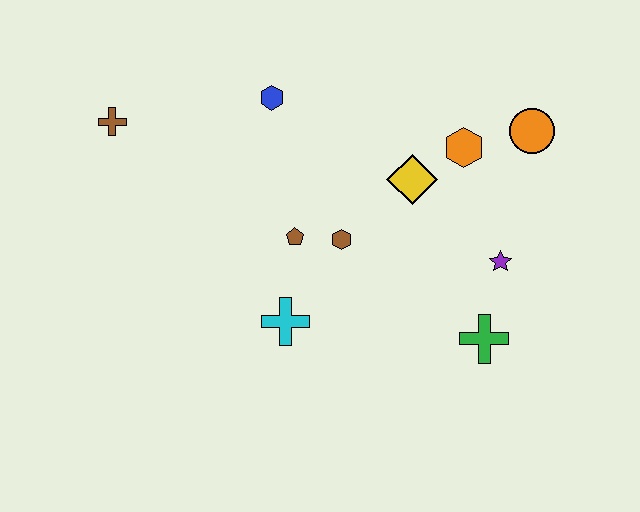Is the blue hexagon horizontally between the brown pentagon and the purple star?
No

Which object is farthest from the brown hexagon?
The brown cross is farthest from the brown hexagon.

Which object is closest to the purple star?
The green cross is closest to the purple star.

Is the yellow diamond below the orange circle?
Yes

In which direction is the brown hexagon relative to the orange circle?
The brown hexagon is to the left of the orange circle.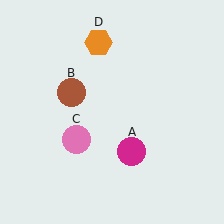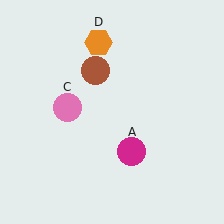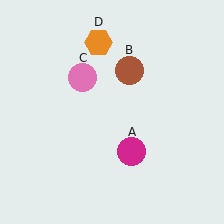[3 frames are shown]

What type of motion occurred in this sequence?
The brown circle (object B), pink circle (object C) rotated clockwise around the center of the scene.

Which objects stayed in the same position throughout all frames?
Magenta circle (object A) and orange hexagon (object D) remained stationary.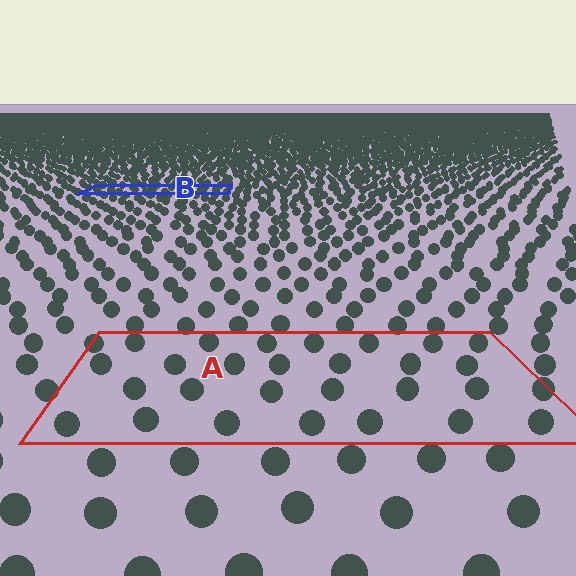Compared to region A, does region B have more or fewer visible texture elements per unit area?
Region B has more texture elements per unit area — they are packed more densely because it is farther away.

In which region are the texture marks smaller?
The texture marks are smaller in region B, because it is farther away.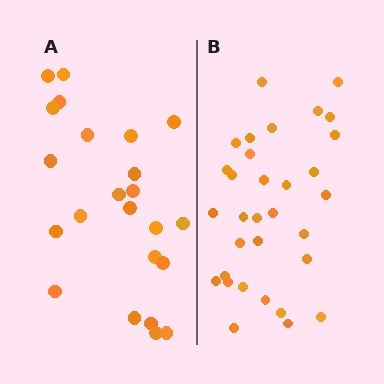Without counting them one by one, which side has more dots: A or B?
Region B (the right region) has more dots.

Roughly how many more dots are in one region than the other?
Region B has roughly 8 or so more dots than region A.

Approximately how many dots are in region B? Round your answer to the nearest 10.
About 30 dots. (The exact count is 32, which rounds to 30.)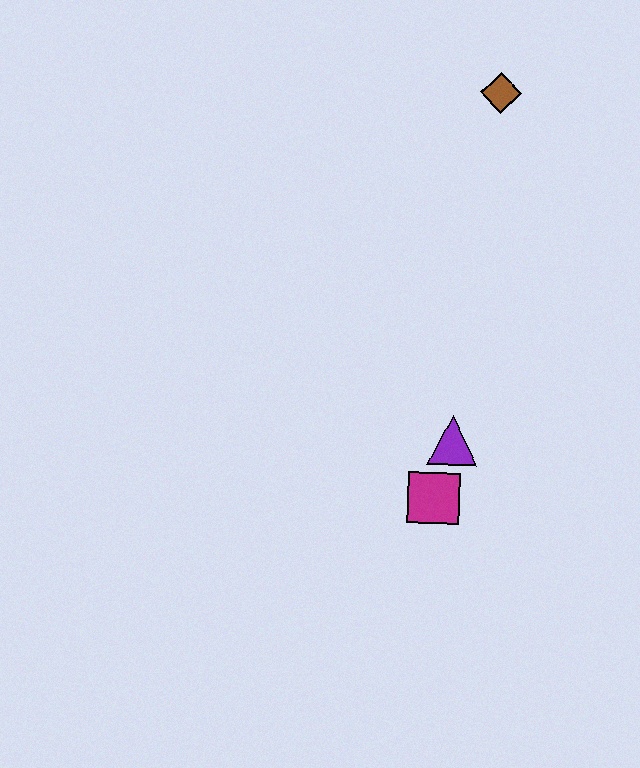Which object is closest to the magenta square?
The purple triangle is closest to the magenta square.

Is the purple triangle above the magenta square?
Yes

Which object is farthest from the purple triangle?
The brown diamond is farthest from the purple triangle.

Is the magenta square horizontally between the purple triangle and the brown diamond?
No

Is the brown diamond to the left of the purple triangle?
No